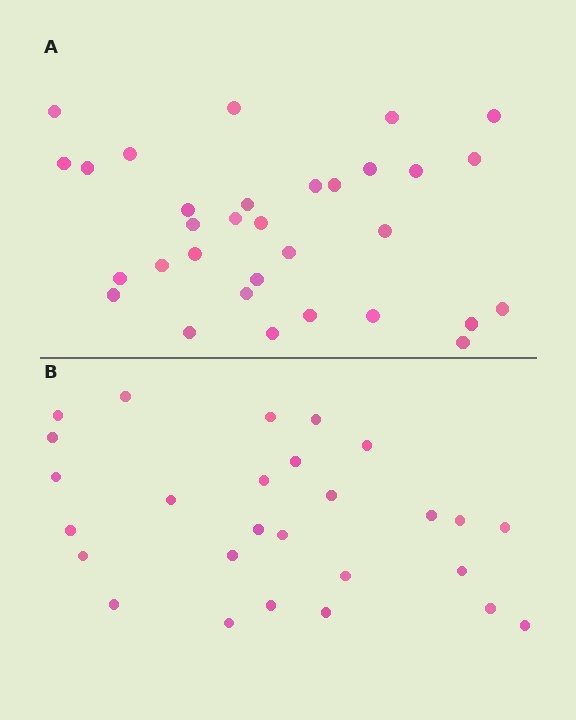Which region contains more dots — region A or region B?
Region A (the top region) has more dots.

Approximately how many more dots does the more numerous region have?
Region A has about 5 more dots than region B.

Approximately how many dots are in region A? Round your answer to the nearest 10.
About 30 dots. (The exact count is 32, which rounds to 30.)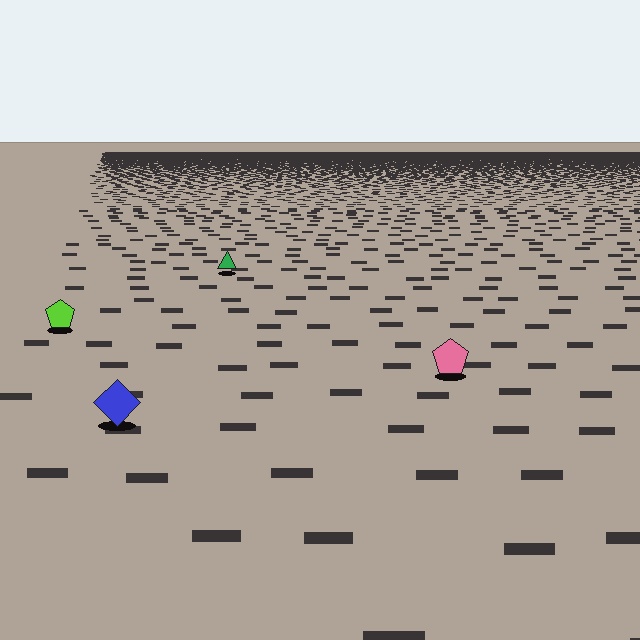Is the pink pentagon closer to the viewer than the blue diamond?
No. The blue diamond is closer — you can tell from the texture gradient: the ground texture is coarser near it.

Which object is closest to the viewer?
The blue diamond is closest. The texture marks near it are larger and more spread out.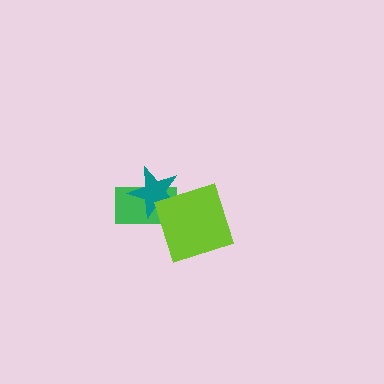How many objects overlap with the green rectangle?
2 objects overlap with the green rectangle.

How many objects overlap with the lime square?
2 objects overlap with the lime square.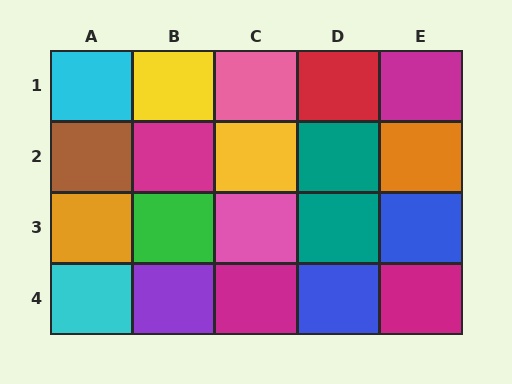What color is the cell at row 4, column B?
Purple.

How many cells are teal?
2 cells are teal.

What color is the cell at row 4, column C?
Magenta.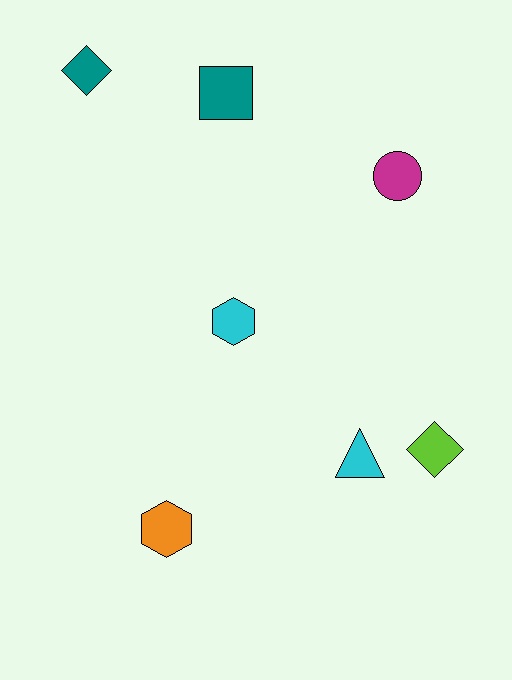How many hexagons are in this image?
There are 2 hexagons.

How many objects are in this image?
There are 7 objects.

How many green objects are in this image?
There are no green objects.